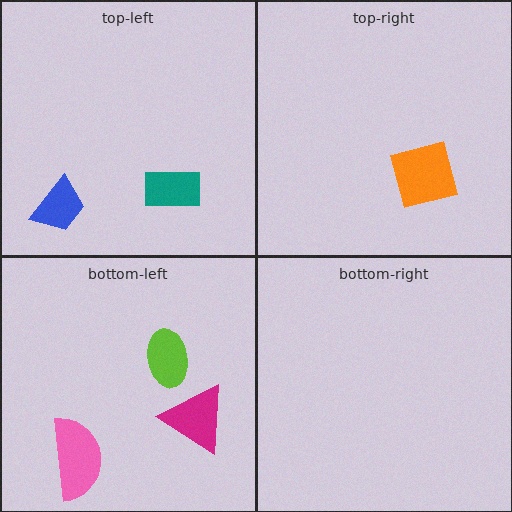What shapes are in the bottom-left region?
The pink semicircle, the magenta triangle, the lime ellipse.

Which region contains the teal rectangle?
The top-left region.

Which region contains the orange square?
The top-right region.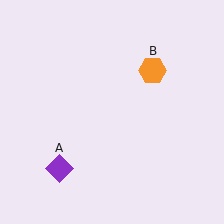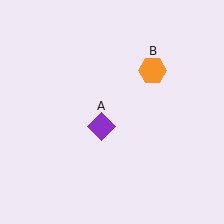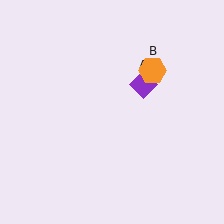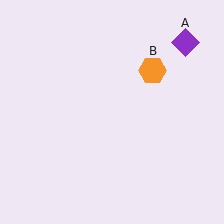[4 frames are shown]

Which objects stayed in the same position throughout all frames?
Orange hexagon (object B) remained stationary.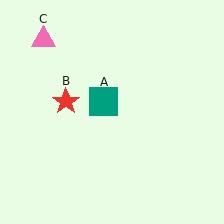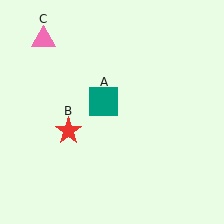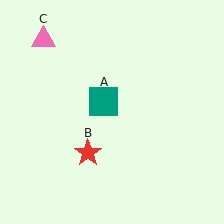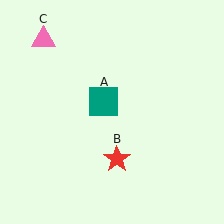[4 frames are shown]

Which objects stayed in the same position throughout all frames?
Teal square (object A) and pink triangle (object C) remained stationary.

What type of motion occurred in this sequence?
The red star (object B) rotated counterclockwise around the center of the scene.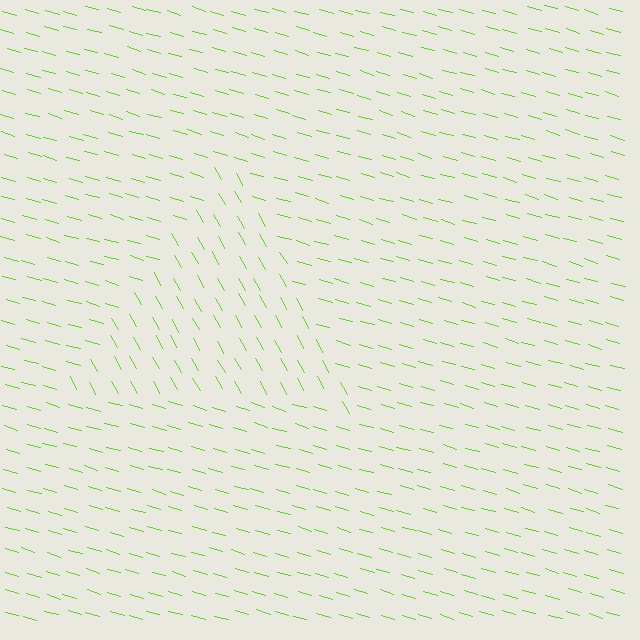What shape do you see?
I see a triangle.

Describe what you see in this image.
The image is filled with small lime line segments. A triangle region in the image has lines oriented differently from the surrounding lines, creating a visible texture boundary.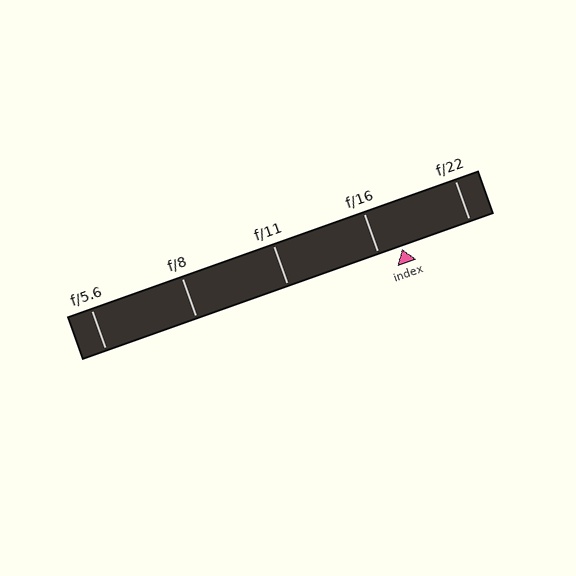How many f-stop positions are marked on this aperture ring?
There are 5 f-stop positions marked.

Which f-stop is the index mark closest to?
The index mark is closest to f/16.